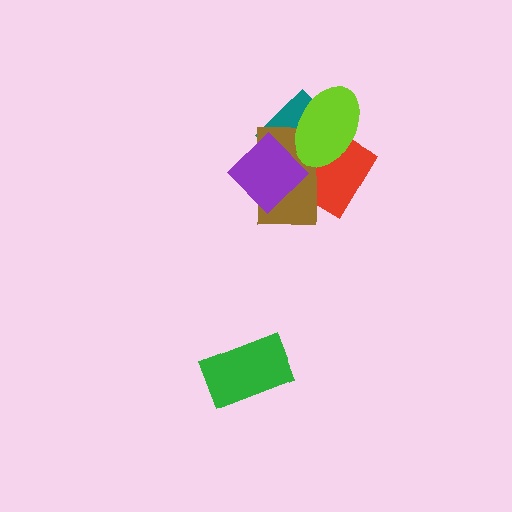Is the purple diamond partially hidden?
Yes, it is partially covered by another shape.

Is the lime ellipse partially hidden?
No, no other shape covers it.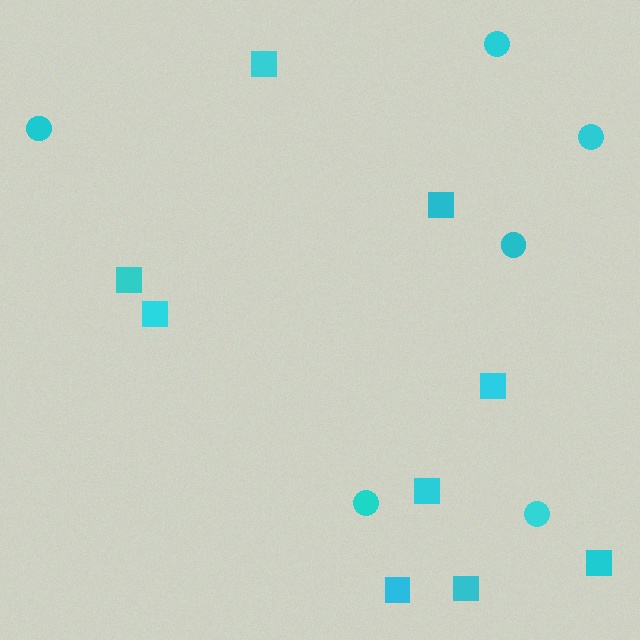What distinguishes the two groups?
There are 2 groups: one group of squares (9) and one group of circles (6).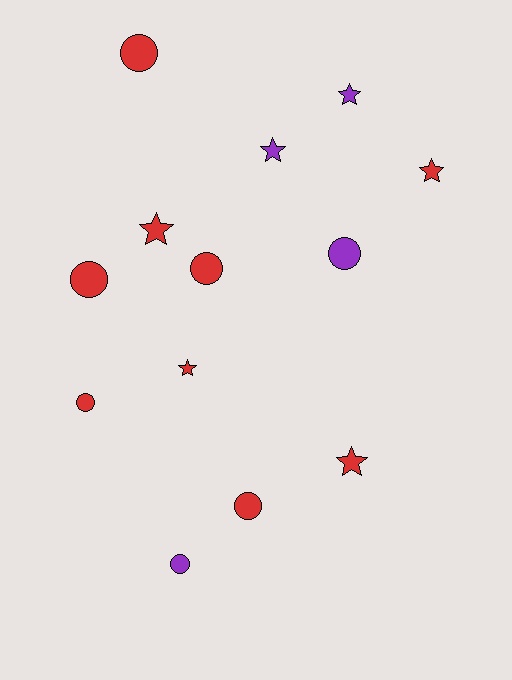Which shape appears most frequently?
Circle, with 7 objects.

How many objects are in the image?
There are 13 objects.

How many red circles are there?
There are 5 red circles.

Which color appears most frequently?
Red, with 9 objects.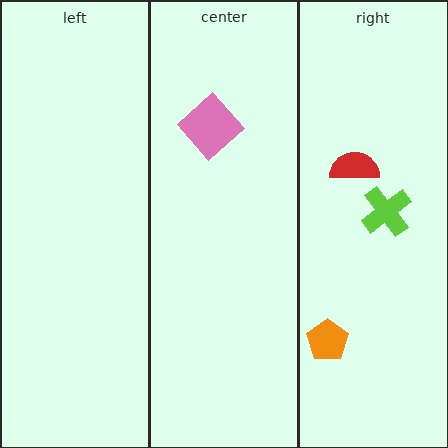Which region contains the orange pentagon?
The right region.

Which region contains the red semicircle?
The right region.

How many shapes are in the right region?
3.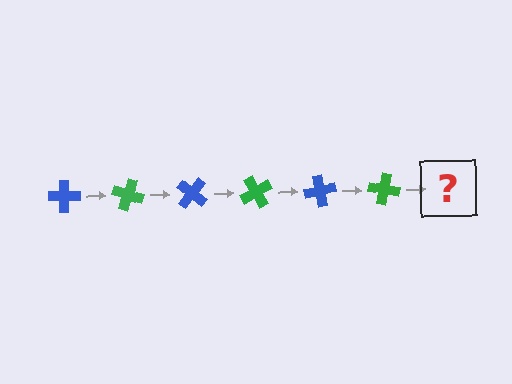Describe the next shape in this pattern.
It should be a blue cross, rotated 120 degrees from the start.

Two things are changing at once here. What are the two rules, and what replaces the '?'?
The two rules are that it rotates 20 degrees each step and the color cycles through blue and green. The '?' should be a blue cross, rotated 120 degrees from the start.